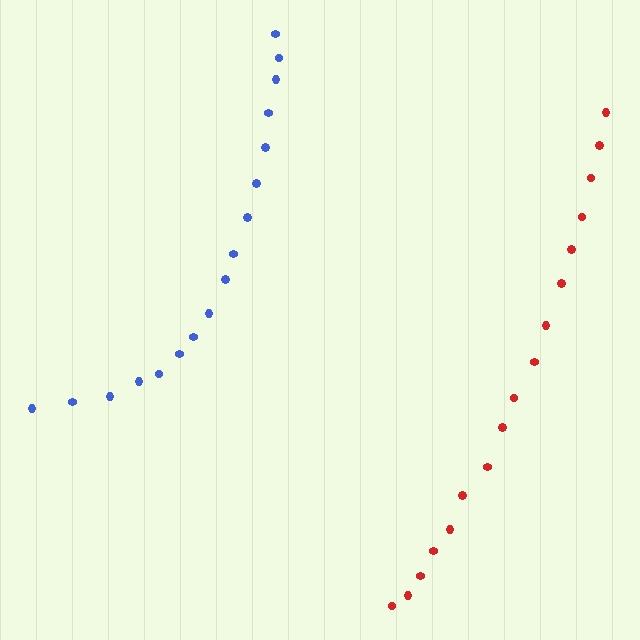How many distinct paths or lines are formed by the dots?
There are 2 distinct paths.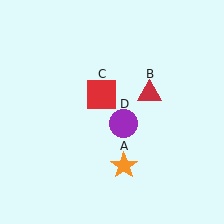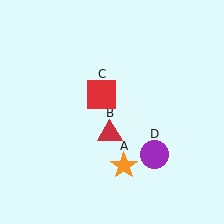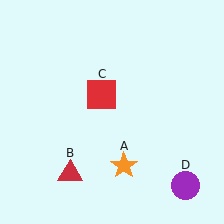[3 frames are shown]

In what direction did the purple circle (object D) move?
The purple circle (object D) moved down and to the right.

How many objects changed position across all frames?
2 objects changed position: red triangle (object B), purple circle (object D).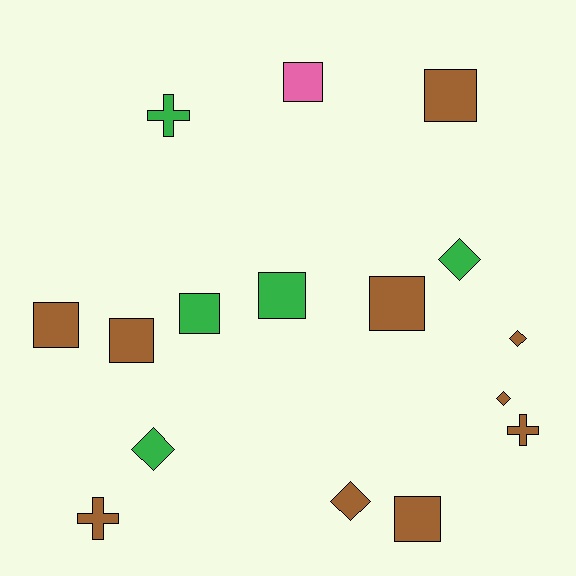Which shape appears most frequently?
Square, with 8 objects.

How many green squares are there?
There are 2 green squares.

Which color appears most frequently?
Brown, with 10 objects.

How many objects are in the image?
There are 16 objects.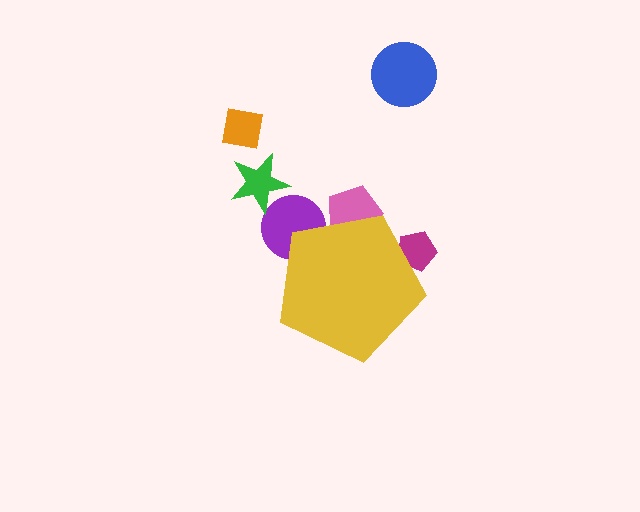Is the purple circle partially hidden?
Yes, the purple circle is partially hidden behind the yellow pentagon.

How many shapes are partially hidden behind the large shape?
3 shapes are partially hidden.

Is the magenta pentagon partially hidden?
Yes, the magenta pentagon is partially hidden behind the yellow pentagon.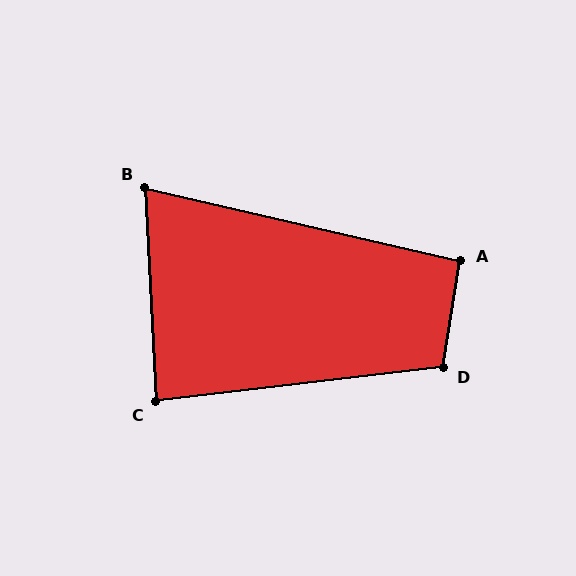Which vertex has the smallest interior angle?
B, at approximately 74 degrees.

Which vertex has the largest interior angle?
D, at approximately 106 degrees.